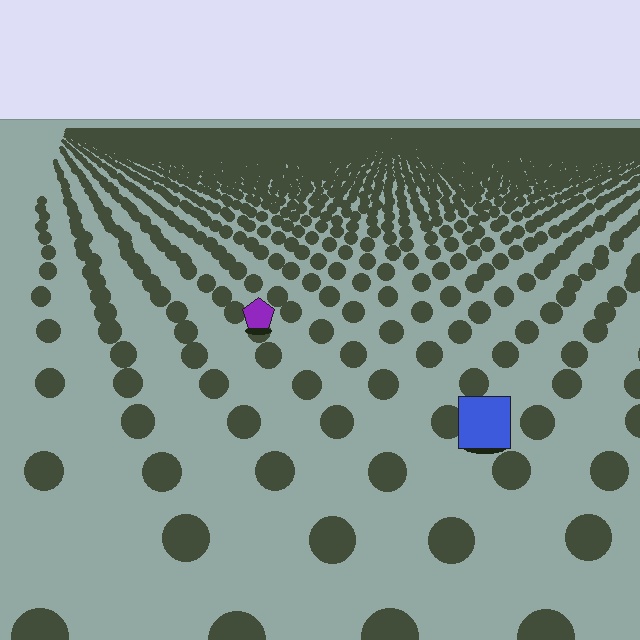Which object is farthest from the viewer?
The purple pentagon is farthest from the viewer. It appears smaller and the ground texture around it is denser.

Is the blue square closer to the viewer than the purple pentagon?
Yes. The blue square is closer — you can tell from the texture gradient: the ground texture is coarser near it.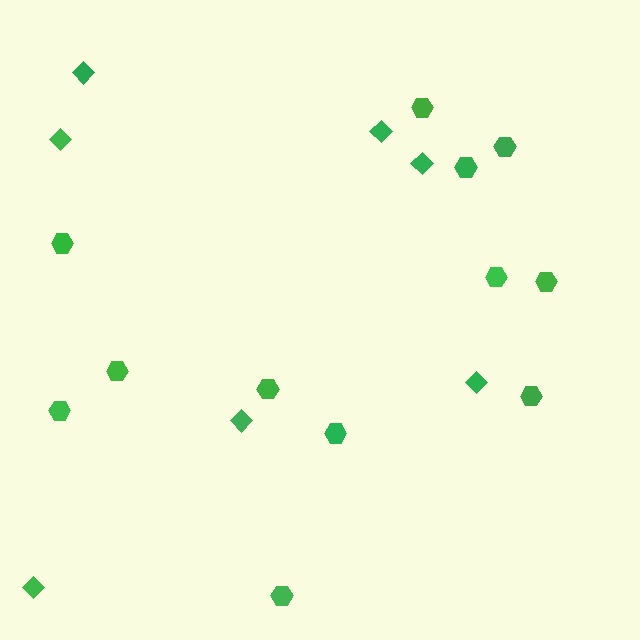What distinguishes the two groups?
There are 2 groups: one group of diamonds (7) and one group of hexagons (12).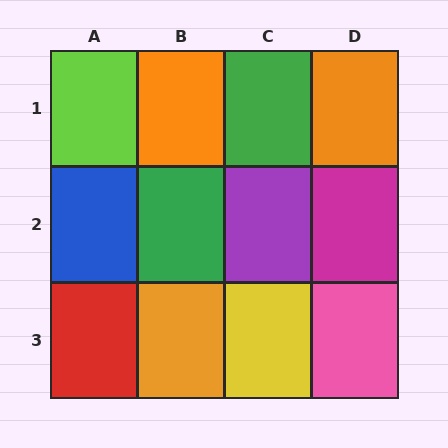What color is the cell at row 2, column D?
Magenta.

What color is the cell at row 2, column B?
Green.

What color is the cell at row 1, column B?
Orange.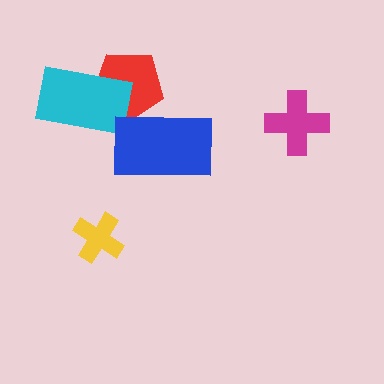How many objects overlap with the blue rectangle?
1 object overlaps with the blue rectangle.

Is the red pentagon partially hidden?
Yes, it is partially covered by another shape.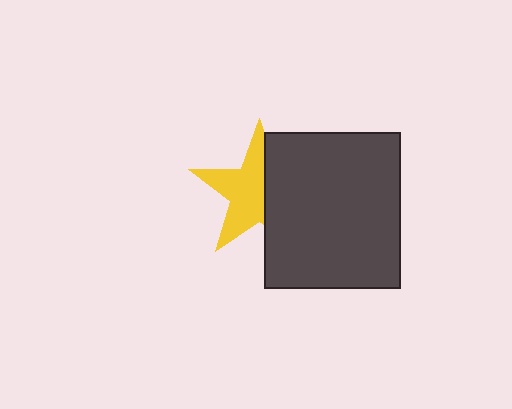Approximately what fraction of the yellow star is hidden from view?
Roughly 43% of the yellow star is hidden behind the dark gray rectangle.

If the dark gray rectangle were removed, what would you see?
You would see the complete yellow star.